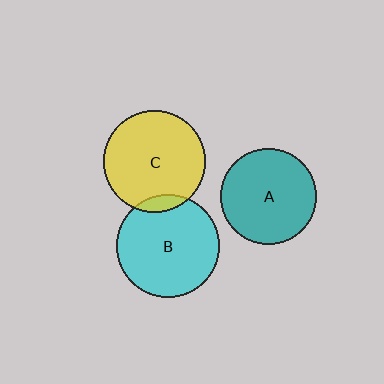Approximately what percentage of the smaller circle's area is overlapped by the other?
Approximately 10%.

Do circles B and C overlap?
Yes.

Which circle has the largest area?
Circle B (cyan).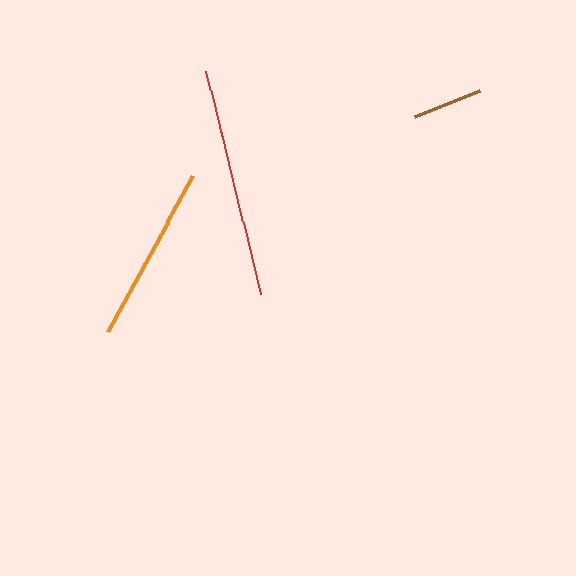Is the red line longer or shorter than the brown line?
The red line is longer than the brown line.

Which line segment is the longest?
The red line is the longest at approximately 231 pixels.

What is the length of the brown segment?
The brown segment is approximately 70 pixels long.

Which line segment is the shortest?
The brown line is the shortest at approximately 70 pixels.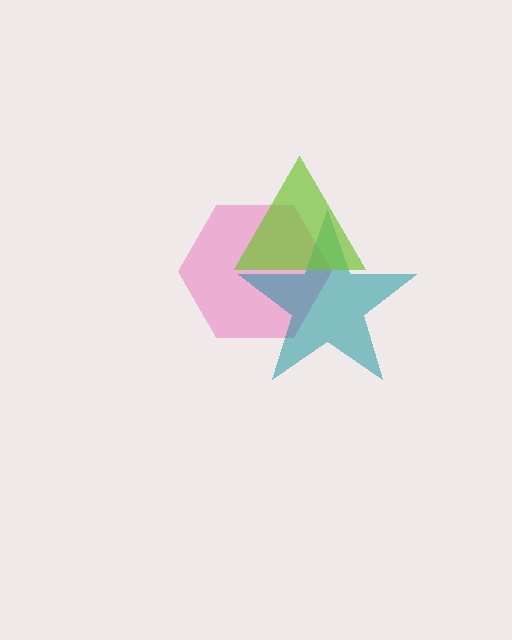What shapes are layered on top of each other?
The layered shapes are: a pink hexagon, a teal star, a lime triangle.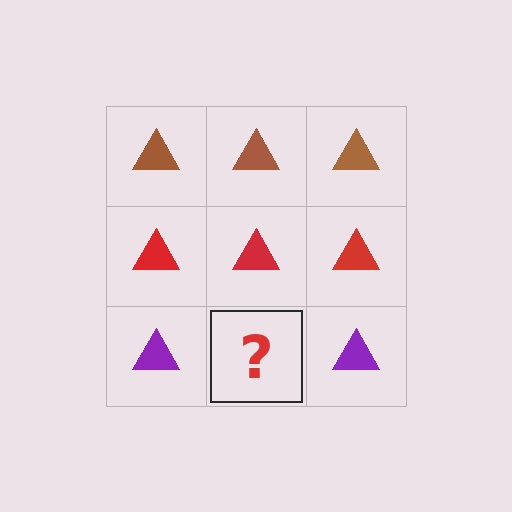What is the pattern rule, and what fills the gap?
The rule is that each row has a consistent color. The gap should be filled with a purple triangle.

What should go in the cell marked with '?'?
The missing cell should contain a purple triangle.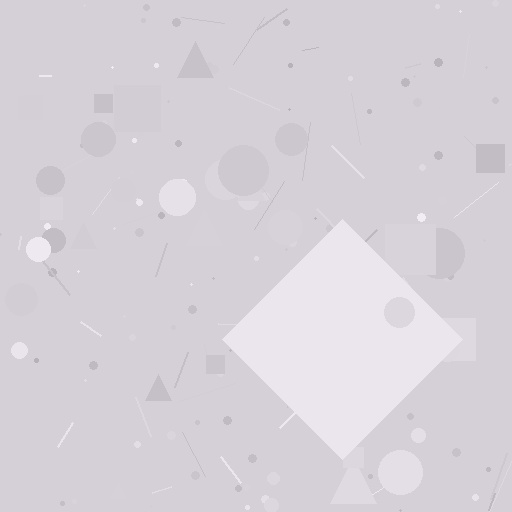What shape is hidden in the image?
A diamond is hidden in the image.